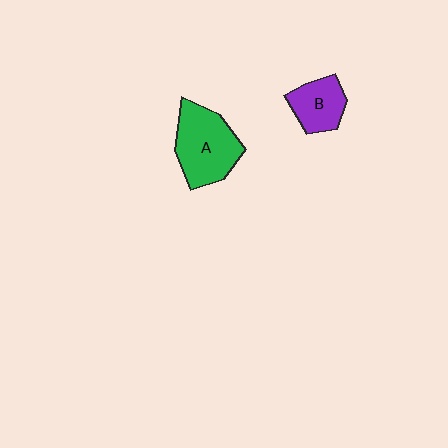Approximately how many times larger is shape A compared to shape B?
Approximately 1.7 times.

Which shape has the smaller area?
Shape B (purple).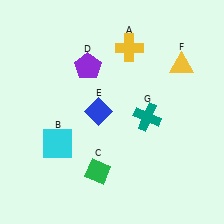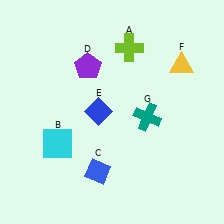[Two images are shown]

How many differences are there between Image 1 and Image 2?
There are 2 differences between the two images.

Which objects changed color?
A changed from yellow to lime. C changed from green to blue.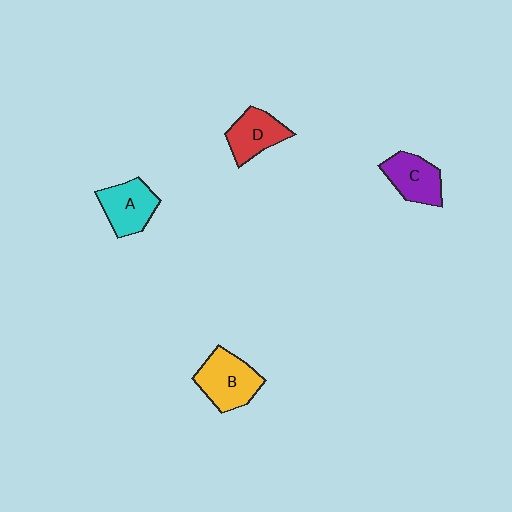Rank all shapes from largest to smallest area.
From largest to smallest: B (yellow), A (cyan), C (purple), D (red).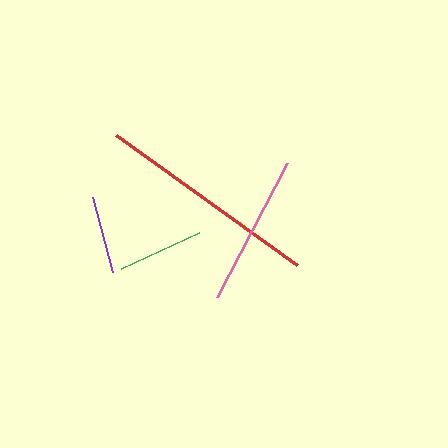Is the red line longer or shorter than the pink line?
The red line is longer than the pink line.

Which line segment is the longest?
The red line is the longest at approximately 223 pixels.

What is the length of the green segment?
The green segment is approximately 85 pixels long.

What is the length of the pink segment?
The pink segment is approximately 152 pixels long.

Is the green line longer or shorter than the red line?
The red line is longer than the green line.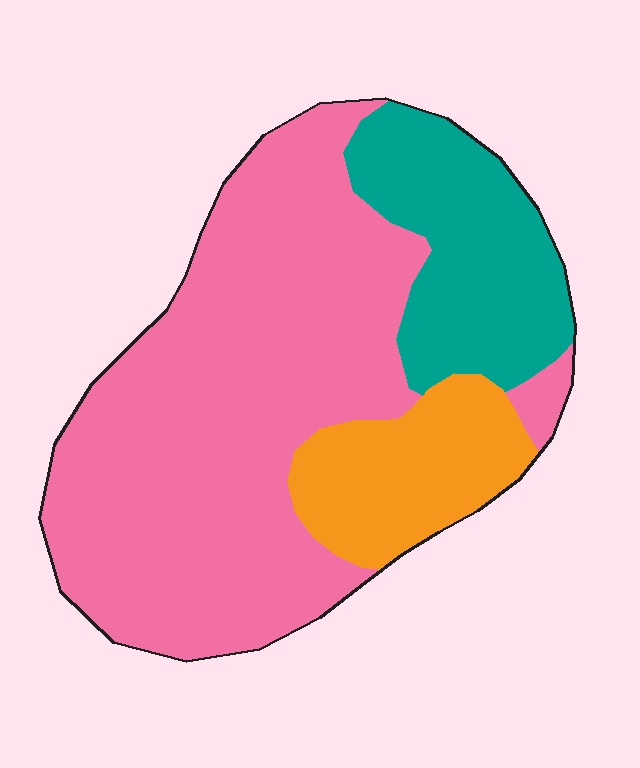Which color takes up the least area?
Orange, at roughly 15%.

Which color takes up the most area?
Pink, at roughly 65%.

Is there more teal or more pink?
Pink.